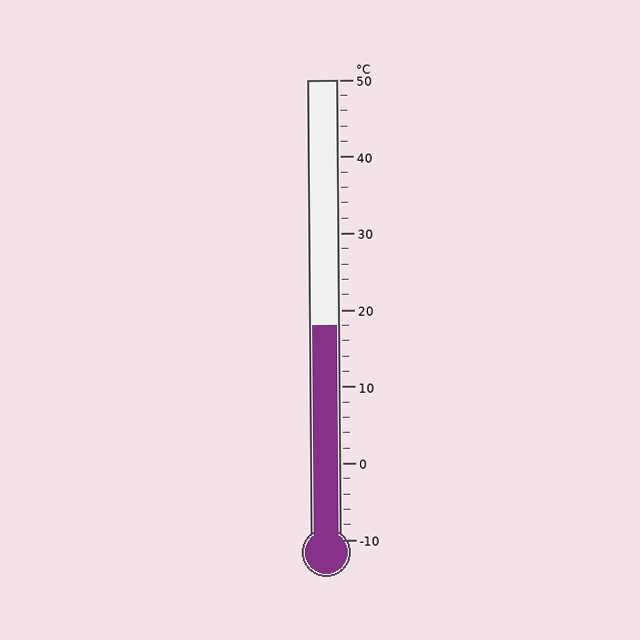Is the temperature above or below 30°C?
The temperature is below 30°C.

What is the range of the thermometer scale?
The thermometer scale ranges from -10°C to 50°C.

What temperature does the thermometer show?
The thermometer shows approximately 18°C.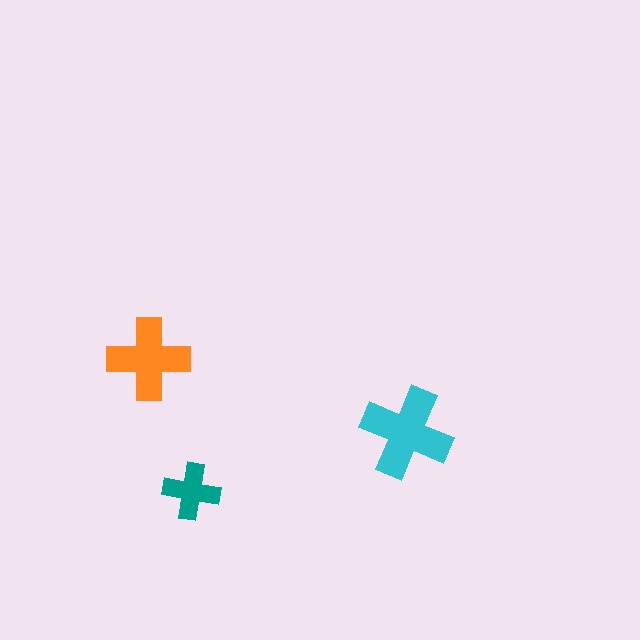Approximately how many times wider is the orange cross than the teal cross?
About 1.5 times wider.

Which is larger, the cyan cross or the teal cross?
The cyan one.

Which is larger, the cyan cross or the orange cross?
The cyan one.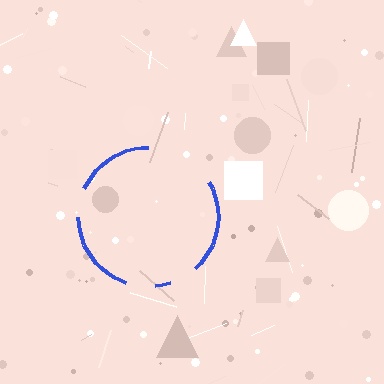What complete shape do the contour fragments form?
The contour fragments form a circle.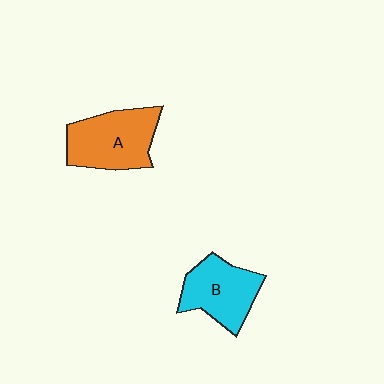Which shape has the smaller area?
Shape B (cyan).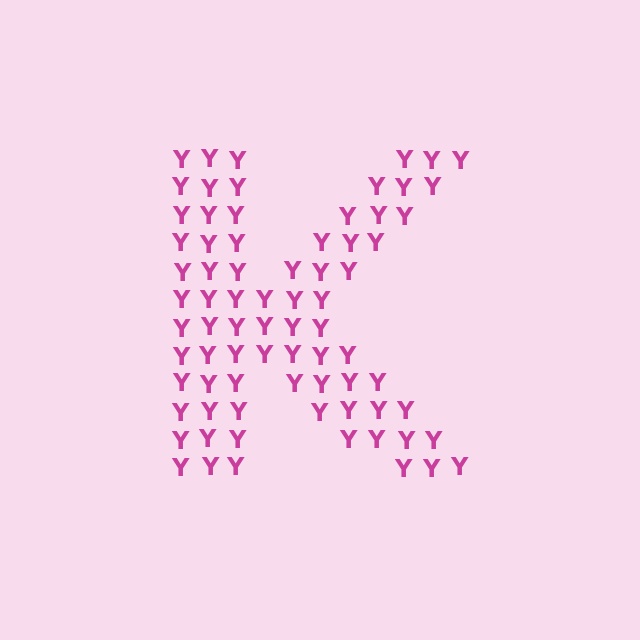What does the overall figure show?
The overall figure shows the letter K.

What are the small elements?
The small elements are letter Y's.